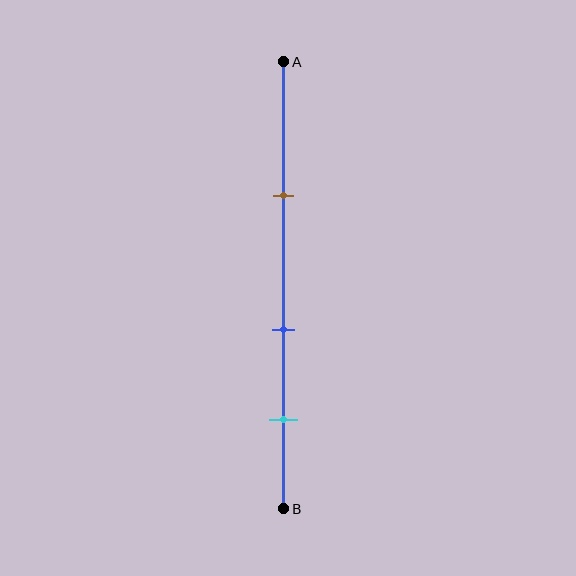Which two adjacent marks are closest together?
The blue and cyan marks are the closest adjacent pair.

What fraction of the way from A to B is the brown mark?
The brown mark is approximately 30% (0.3) of the way from A to B.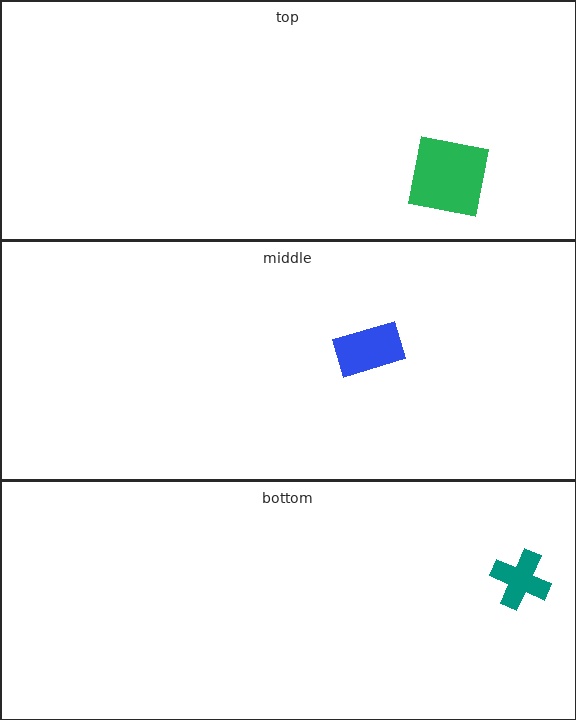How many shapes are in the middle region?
1.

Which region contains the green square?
The top region.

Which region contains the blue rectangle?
The middle region.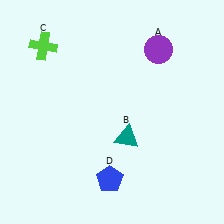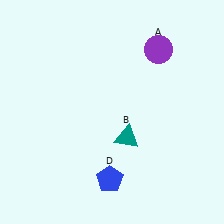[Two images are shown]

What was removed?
The lime cross (C) was removed in Image 2.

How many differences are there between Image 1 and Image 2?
There is 1 difference between the two images.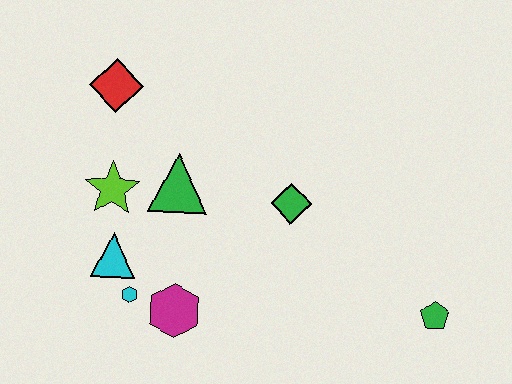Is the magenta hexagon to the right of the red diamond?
Yes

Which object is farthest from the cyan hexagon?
The green pentagon is farthest from the cyan hexagon.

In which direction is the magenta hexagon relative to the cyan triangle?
The magenta hexagon is to the right of the cyan triangle.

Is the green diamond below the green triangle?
Yes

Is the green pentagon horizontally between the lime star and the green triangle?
No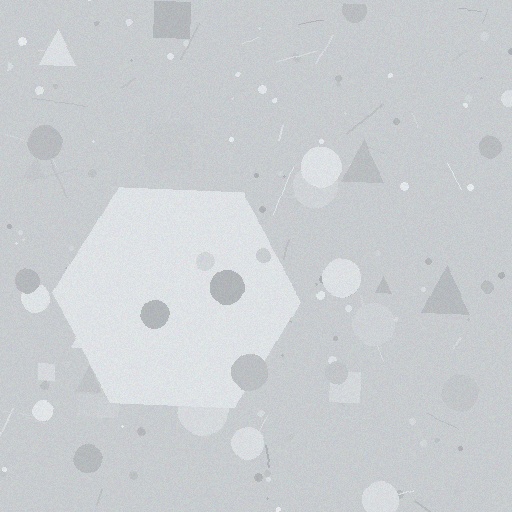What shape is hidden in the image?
A hexagon is hidden in the image.